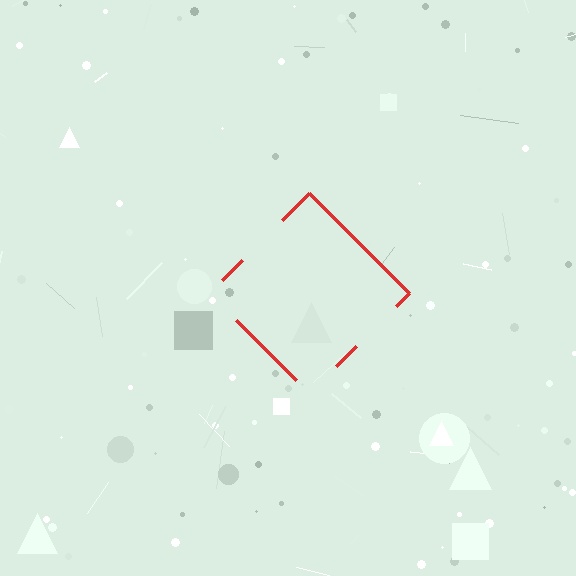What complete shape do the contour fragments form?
The contour fragments form a diamond.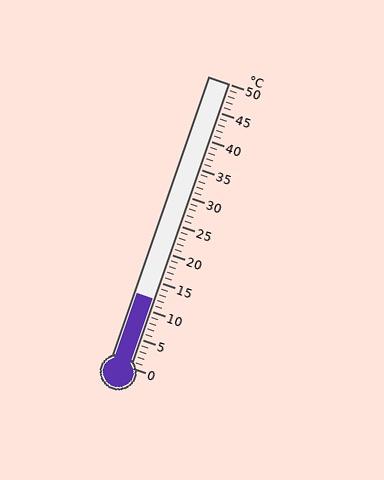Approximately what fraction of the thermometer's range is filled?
The thermometer is filled to approximately 25% of its range.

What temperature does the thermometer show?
The thermometer shows approximately 12°C.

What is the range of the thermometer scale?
The thermometer scale ranges from 0°C to 50°C.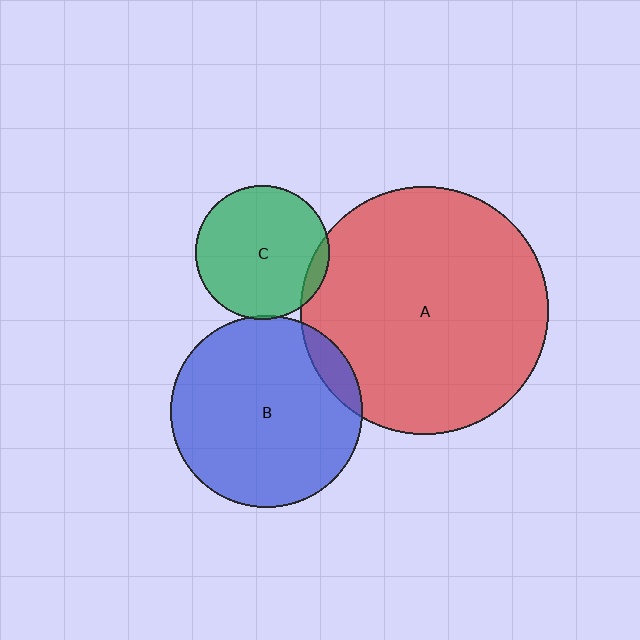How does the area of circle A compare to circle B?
Approximately 1.7 times.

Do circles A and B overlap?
Yes.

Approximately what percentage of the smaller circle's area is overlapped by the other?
Approximately 10%.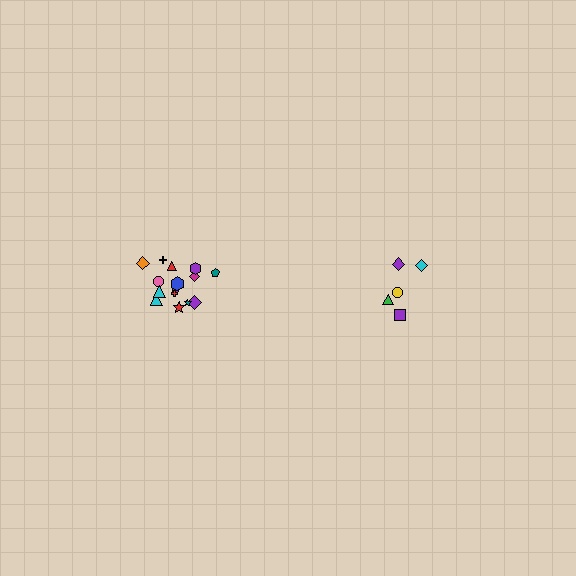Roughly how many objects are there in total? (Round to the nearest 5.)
Roughly 20 objects in total.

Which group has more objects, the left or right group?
The left group.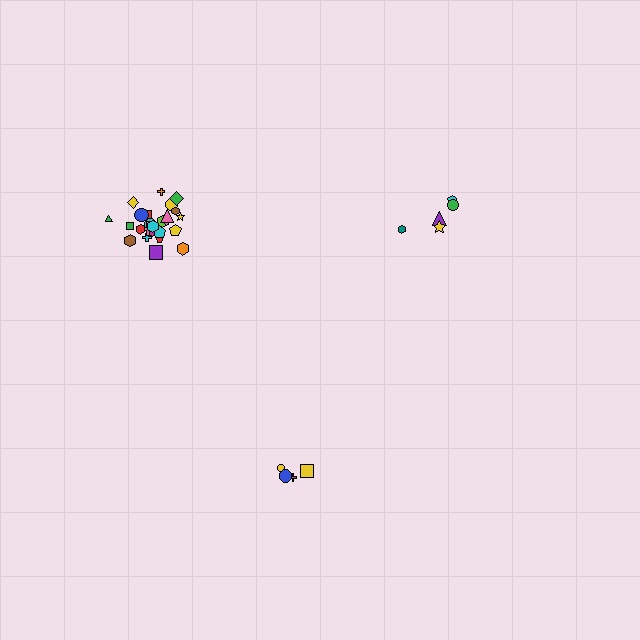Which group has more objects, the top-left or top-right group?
The top-left group.